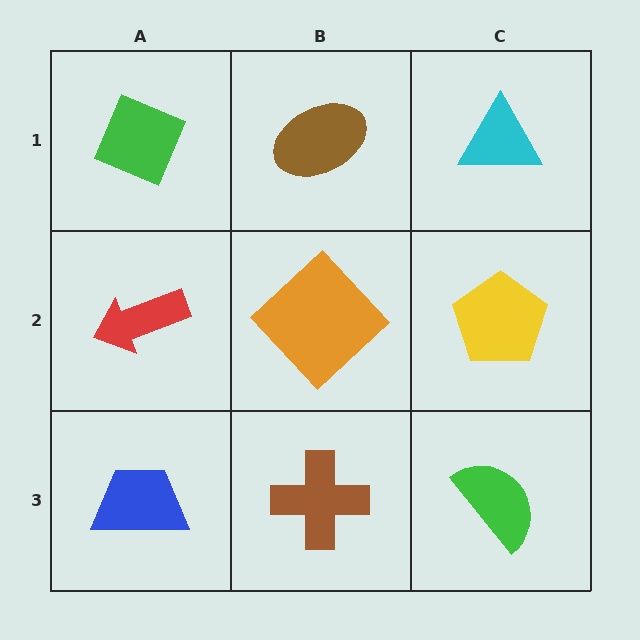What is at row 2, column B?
An orange diamond.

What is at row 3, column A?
A blue trapezoid.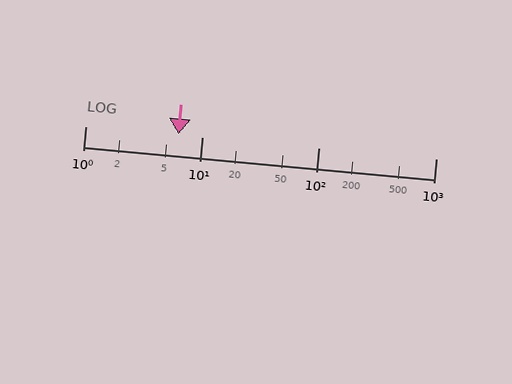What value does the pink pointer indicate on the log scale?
The pointer indicates approximately 6.3.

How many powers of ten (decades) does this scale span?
The scale spans 3 decades, from 1 to 1000.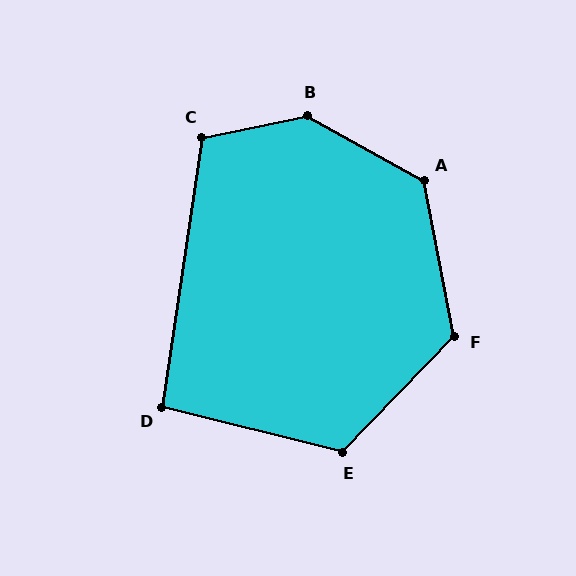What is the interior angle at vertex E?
Approximately 120 degrees (obtuse).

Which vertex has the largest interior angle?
B, at approximately 139 degrees.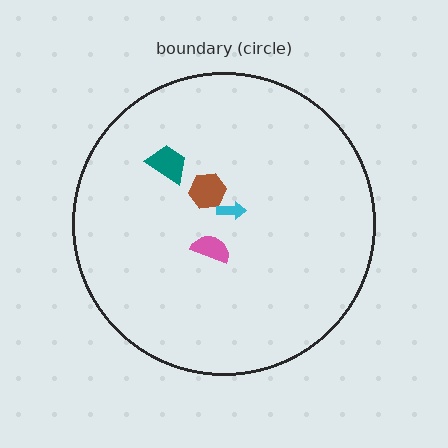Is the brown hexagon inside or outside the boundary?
Inside.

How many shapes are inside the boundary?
4 inside, 0 outside.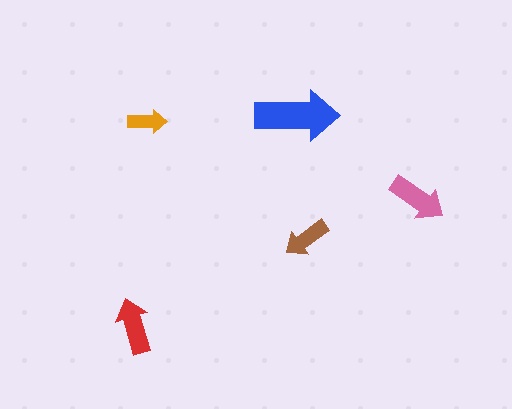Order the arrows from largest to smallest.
the blue one, the pink one, the red one, the brown one, the orange one.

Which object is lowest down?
The red arrow is bottommost.